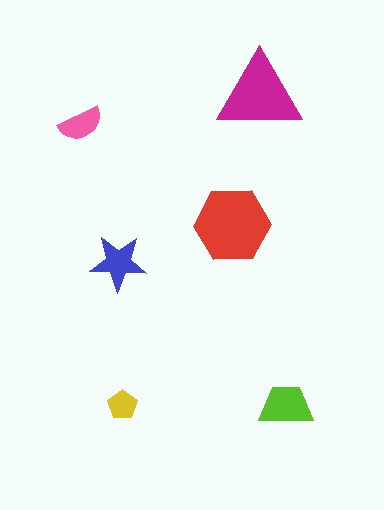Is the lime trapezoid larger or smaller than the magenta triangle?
Smaller.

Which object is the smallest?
The yellow pentagon.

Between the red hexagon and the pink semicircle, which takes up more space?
The red hexagon.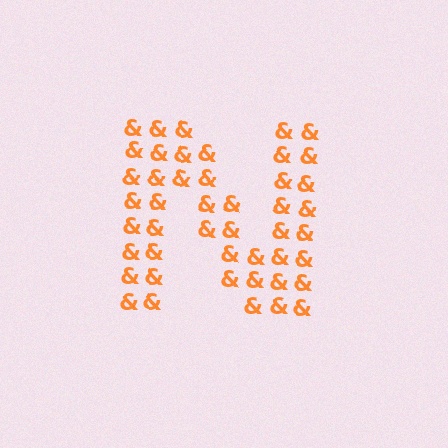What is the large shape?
The large shape is the letter N.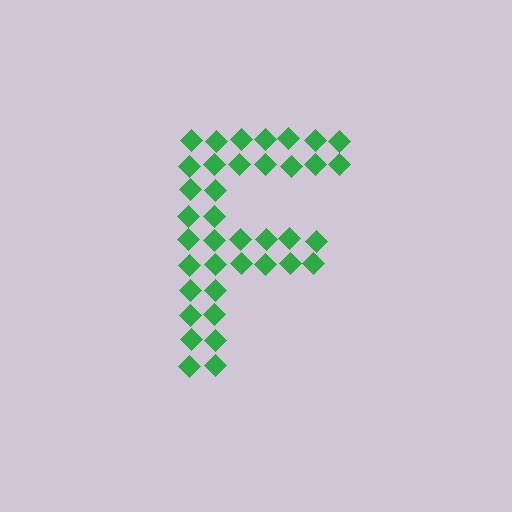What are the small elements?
The small elements are diamonds.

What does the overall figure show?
The overall figure shows the letter F.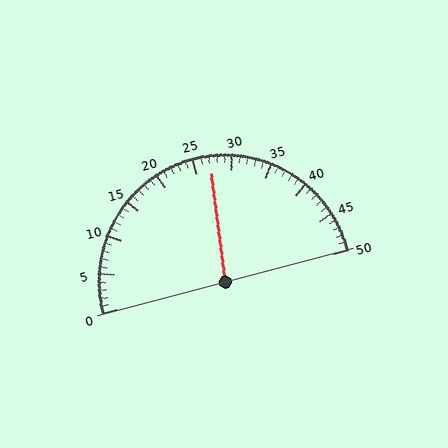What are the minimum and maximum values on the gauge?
The gauge ranges from 0 to 50.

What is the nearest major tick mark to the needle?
The nearest major tick mark is 25.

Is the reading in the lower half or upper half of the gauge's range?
The reading is in the upper half of the range (0 to 50).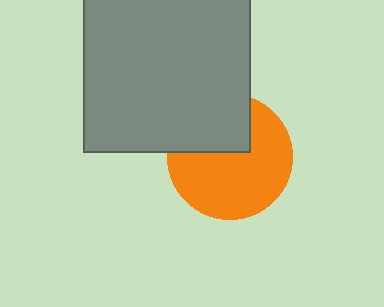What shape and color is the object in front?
The object in front is a gray square.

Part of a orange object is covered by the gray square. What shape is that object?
It is a circle.